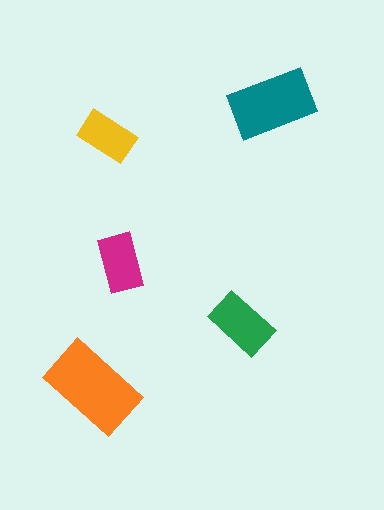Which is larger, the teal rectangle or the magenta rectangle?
The teal one.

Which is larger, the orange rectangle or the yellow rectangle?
The orange one.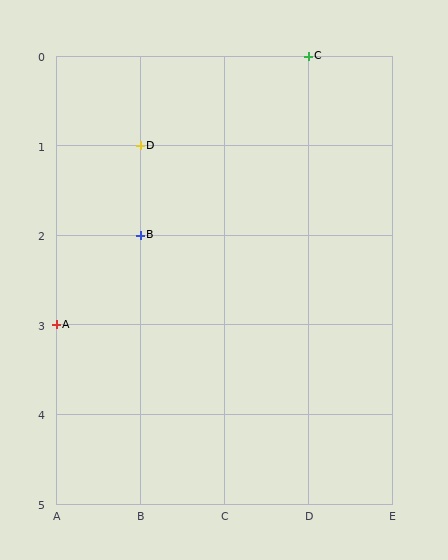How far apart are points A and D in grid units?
Points A and D are 1 column and 2 rows apart (about 2.2 grid units diagonally).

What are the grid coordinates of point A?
Point A is at grid coordinates (A, 3).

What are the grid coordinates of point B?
Point B is at grid coordinates (B, 2).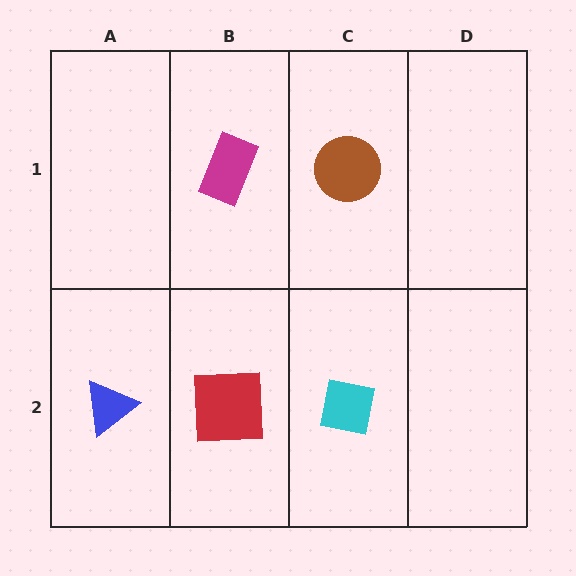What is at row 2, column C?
A cyan square.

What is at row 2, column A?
A blue triangle.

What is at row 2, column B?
A red square.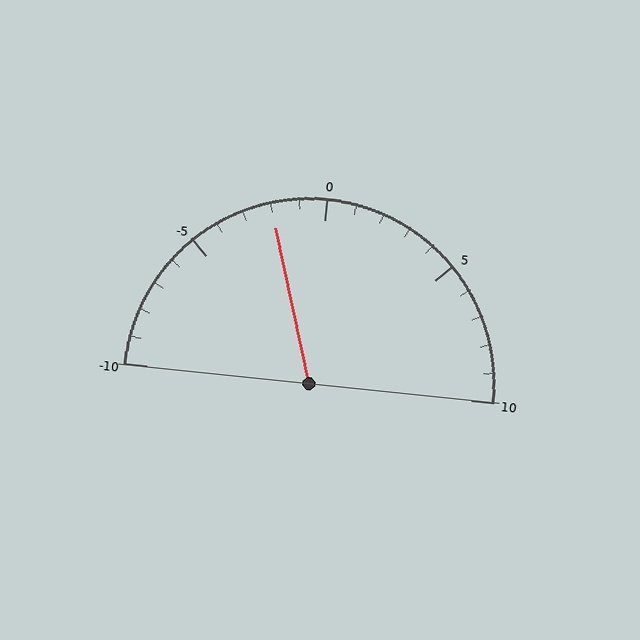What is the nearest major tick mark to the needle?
The nearest major tick mark is 0.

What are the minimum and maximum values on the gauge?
The gauge ranges from -10 to 10.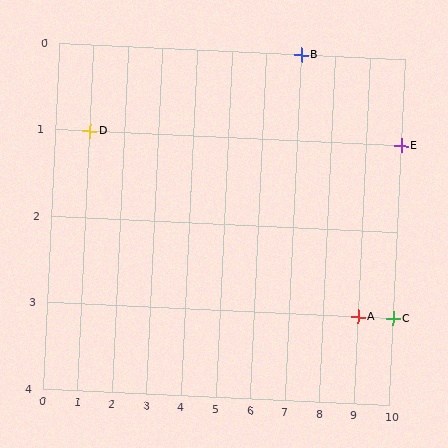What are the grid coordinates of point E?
Point E is at grid coordinates (10, 1).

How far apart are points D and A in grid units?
Points D and A are 8 columns and 2 rows apart (about 8.2 grid units diagonally).